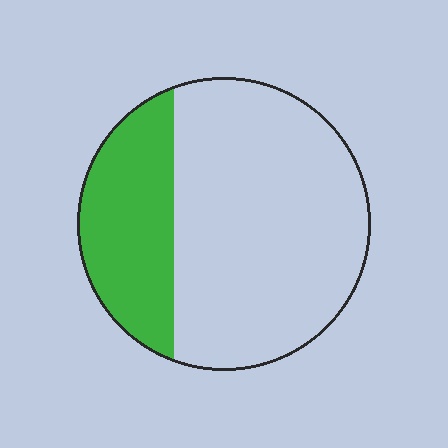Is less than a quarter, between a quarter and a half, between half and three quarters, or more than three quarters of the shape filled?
Between a quarter and a half.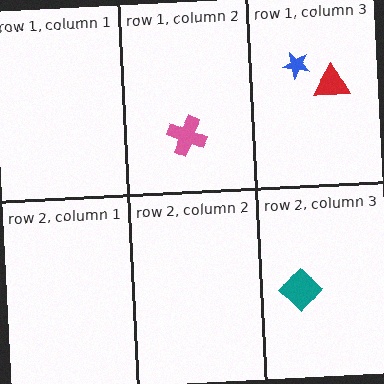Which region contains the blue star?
The row 1, column 3 region.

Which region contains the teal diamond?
The row 2, column 3 region.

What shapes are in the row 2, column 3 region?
The teal diamond.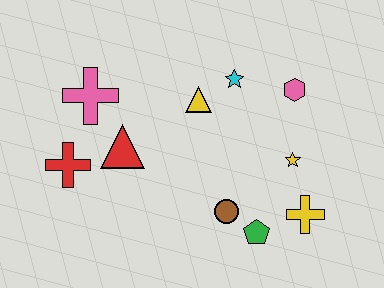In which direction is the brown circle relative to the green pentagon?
The brown circle is to the left of the green pentagon.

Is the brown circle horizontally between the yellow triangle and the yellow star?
Yes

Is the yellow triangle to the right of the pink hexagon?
No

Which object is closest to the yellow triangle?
The cyan star is closest to the yellow triangle.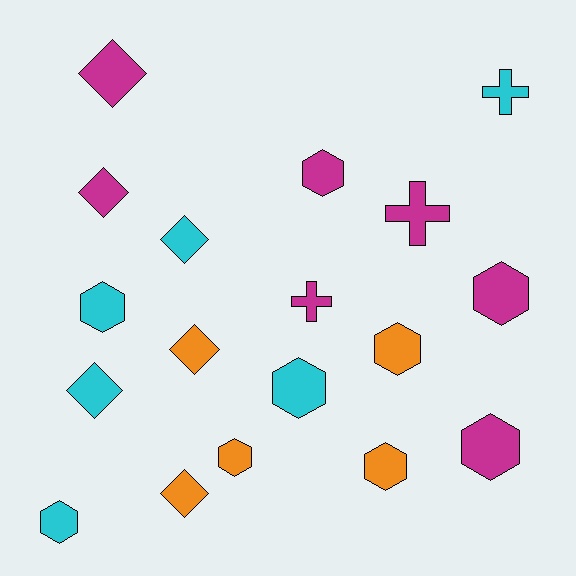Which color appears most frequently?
Magenta, with 7 objects.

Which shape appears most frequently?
Hexagon, with 9 objects.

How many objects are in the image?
There are 18 objects.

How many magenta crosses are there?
There are 2 magenta crosses.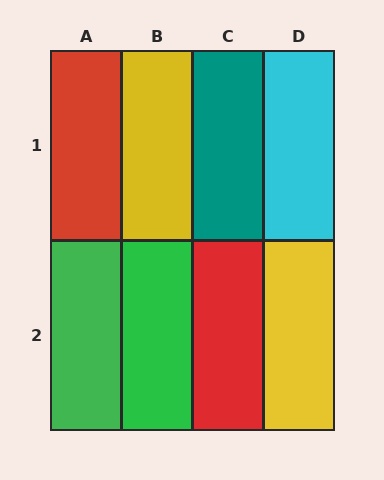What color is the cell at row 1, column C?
Teal.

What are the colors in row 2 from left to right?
Green, green, red, yellow.